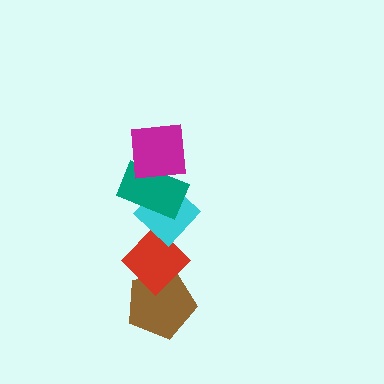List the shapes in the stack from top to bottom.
From top to bottom: the magenta square, the teal rectangle, the cyan diamond, the red diamond, the brown pentagon.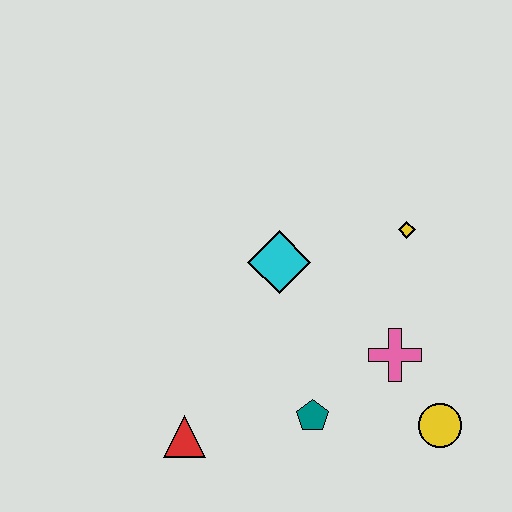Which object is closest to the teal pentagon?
The pink cross is closest to the teal pentagon.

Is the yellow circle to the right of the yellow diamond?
Yes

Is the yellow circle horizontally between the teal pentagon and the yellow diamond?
No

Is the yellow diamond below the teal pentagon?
No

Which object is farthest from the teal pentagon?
The yellow diamond is farthest from the teal pentagon.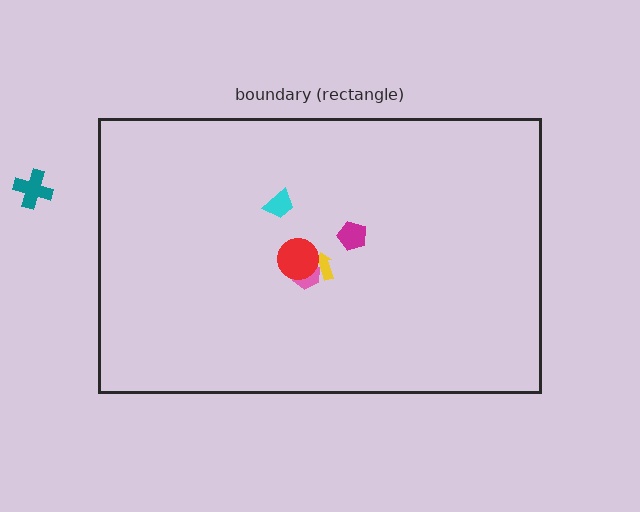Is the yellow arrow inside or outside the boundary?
Inside.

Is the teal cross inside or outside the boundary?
Outside.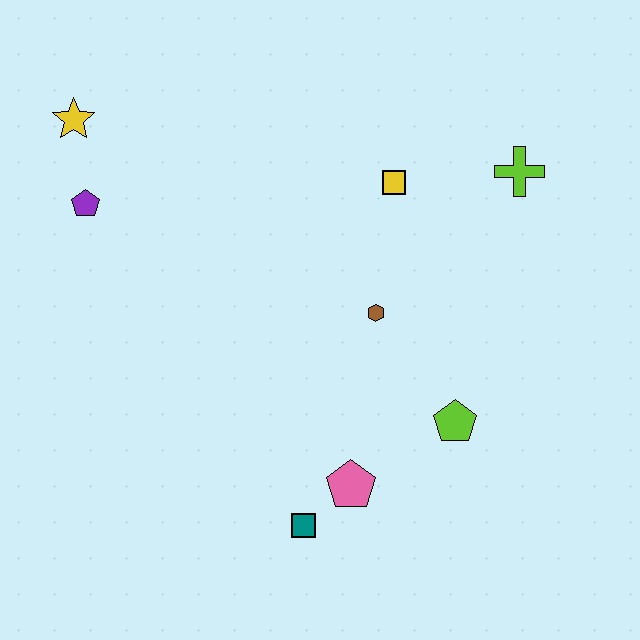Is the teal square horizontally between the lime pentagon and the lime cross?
No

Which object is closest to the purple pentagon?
The yellow star is closest to the purple pentagon.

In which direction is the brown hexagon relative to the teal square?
The brown hexagon is above the teal square.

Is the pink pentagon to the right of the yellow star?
Yes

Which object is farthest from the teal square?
The yellow star is farthest from the teal square.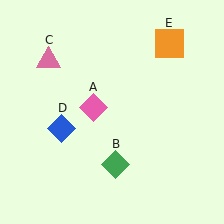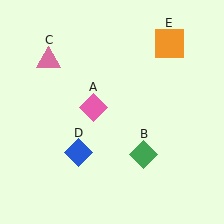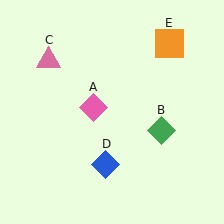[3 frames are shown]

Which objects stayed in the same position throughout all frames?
Pink diamond (object A) and pink triangle (object C) and orange square (object E) remained stationary.